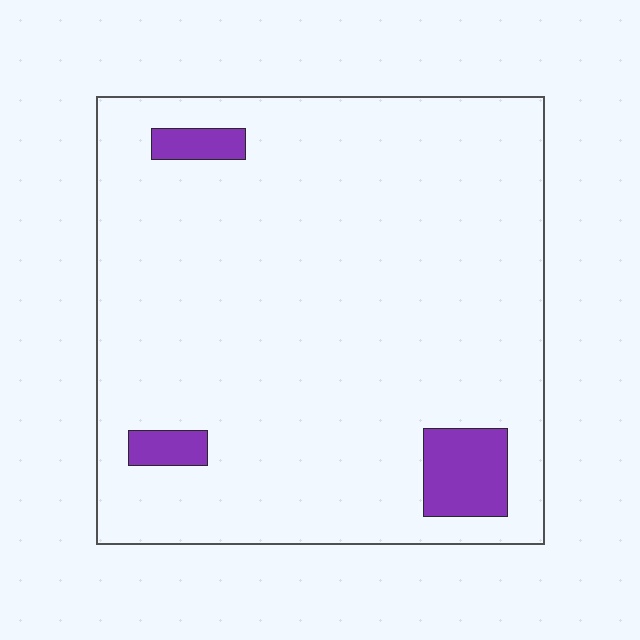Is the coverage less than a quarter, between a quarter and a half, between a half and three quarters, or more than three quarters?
Less than a quarter.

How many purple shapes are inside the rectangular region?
3.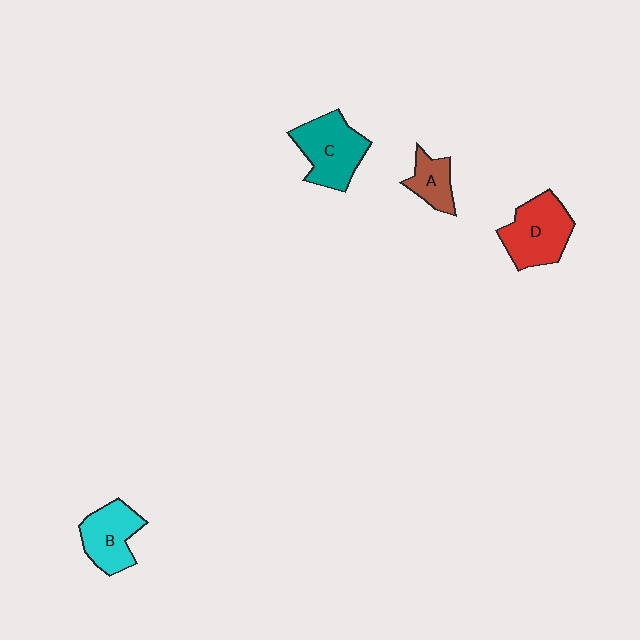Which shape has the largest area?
Shape C (teal).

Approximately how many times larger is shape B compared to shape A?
Approximately 1.6 times.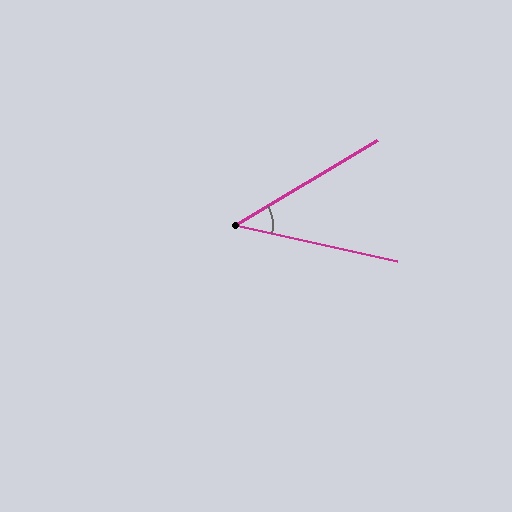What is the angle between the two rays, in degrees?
Approximately 43 degrees.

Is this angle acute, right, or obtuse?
It is acute.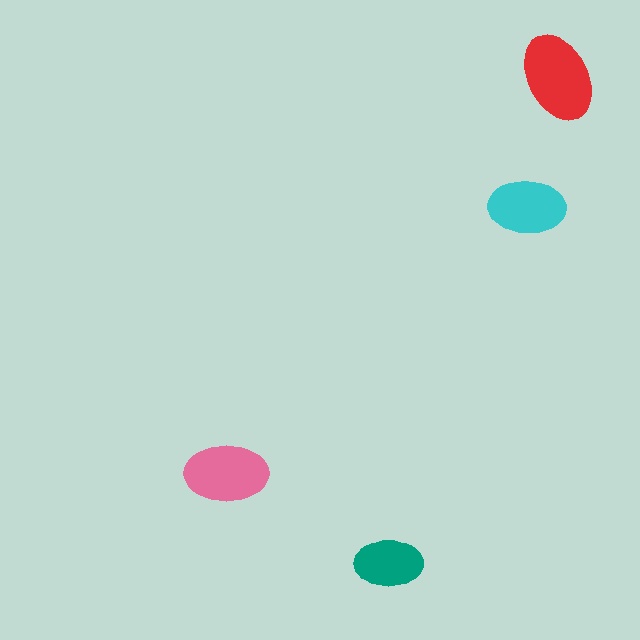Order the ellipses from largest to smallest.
the red one, the pink one, the cyan one, the teal one.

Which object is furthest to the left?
The pink ellipse is leftmost.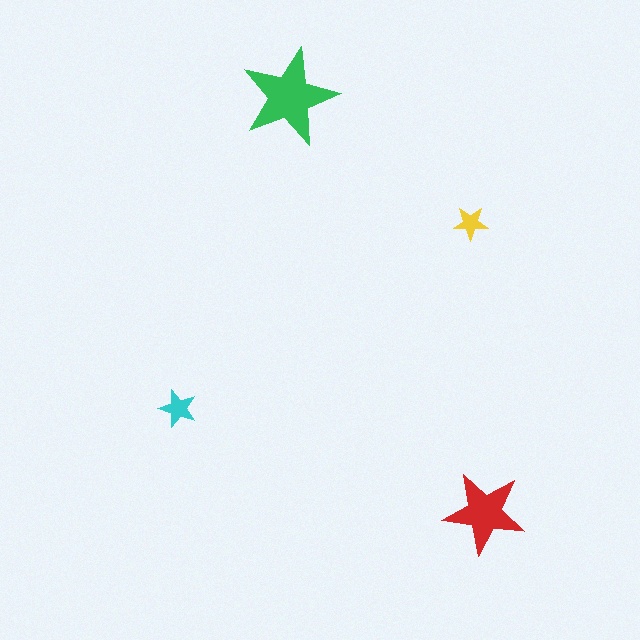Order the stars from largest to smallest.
the green one, the red one, the cyan one, the yellow one.